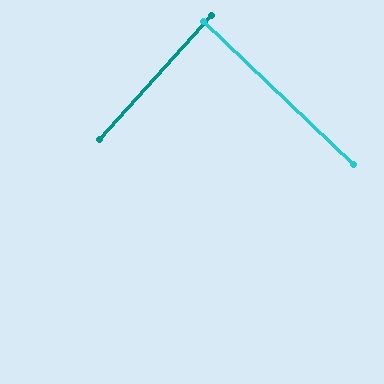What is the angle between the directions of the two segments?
Approximately 89 degrees.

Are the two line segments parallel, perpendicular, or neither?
Perpendicular — they meet at approximately 89°.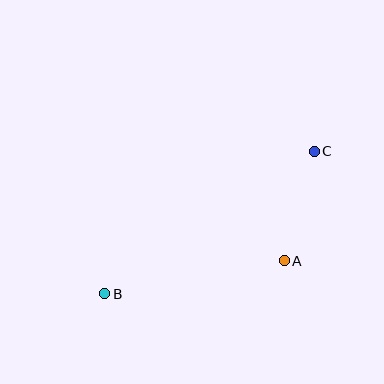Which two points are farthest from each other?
Points B and C are farthest from each other.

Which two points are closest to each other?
Points A and C are closest to each other.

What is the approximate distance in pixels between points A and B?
The distance between A and B is approximately 182 pixels.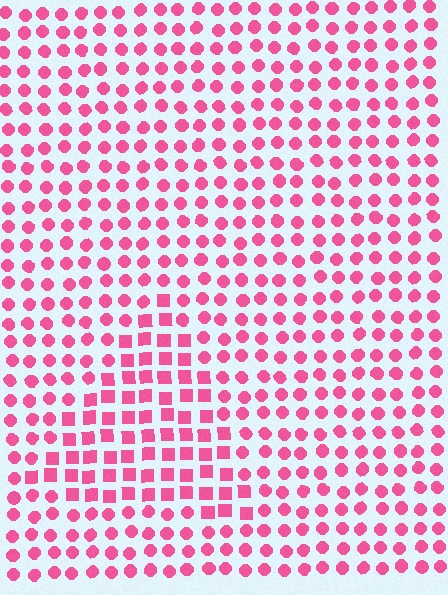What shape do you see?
I see a triangle.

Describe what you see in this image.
The image is filled with small pink elements arranged in a uniform grid. A triangle-shaped region contains squares, while the surrounding area contains circles. The boundary is defined purely by the change in element shape.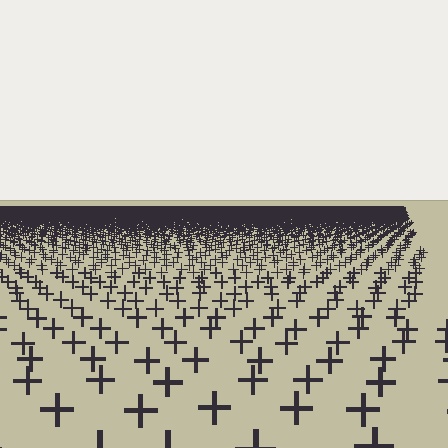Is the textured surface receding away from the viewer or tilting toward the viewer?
The surface is receding away from the viewer. Texture elements get smaller and denser toward the top.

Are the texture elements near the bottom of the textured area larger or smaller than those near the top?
Larger. Near the bottom, elements are closer to the viewer and appear at a bigger on-screen size.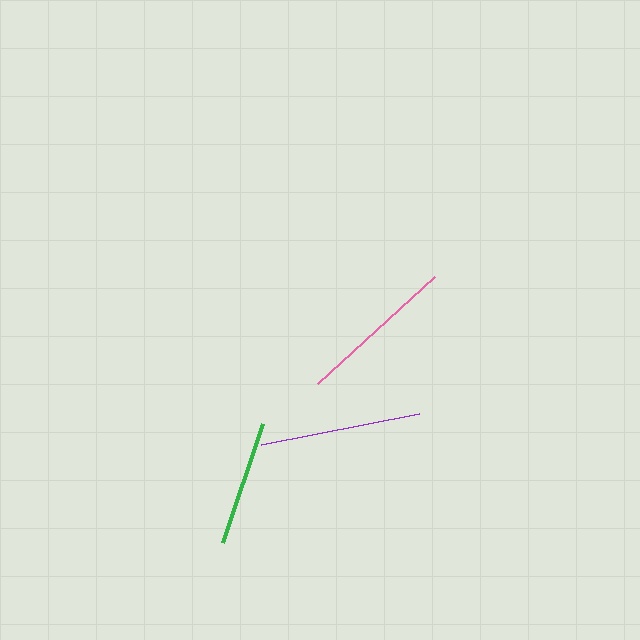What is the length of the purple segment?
The purple segment is approximately 162 pixels long.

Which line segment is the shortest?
The green line is the shortest at approximately 125 pixels.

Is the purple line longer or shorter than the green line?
The purple line is longer than the green line.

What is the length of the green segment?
The green segment is approximately 125 pixels long.